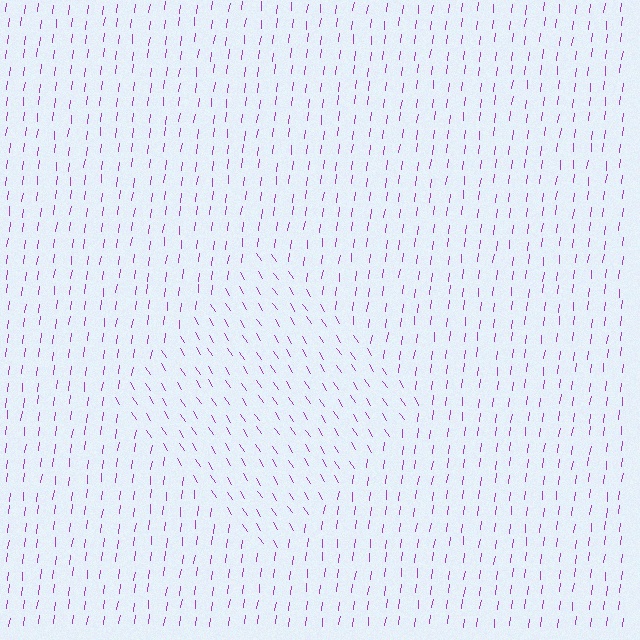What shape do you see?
I see a diamond.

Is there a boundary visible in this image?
Yes, there is a texture boundary formed by a change in line orientation.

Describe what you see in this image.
The image is filled with small purple line segments. A diamond region in the image has lines oriented differently from the surrounding lines, creating a visible texture boundary.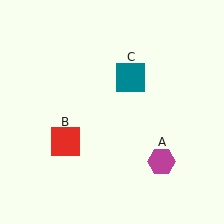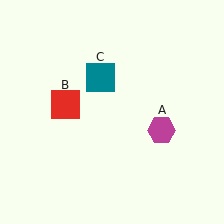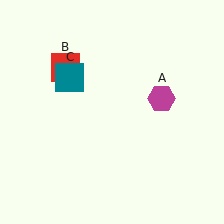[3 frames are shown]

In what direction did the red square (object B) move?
The red square (object B) moved up.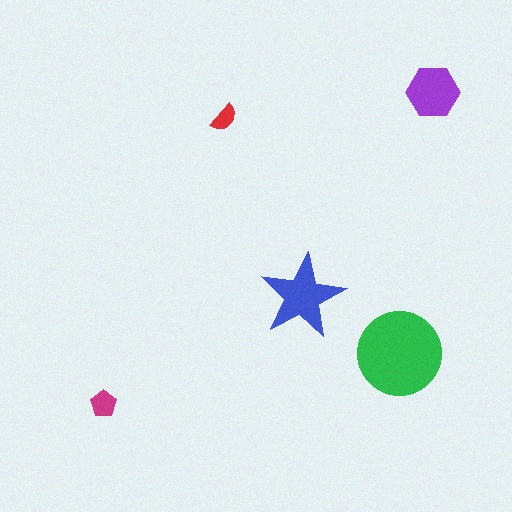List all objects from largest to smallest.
The green circle, the blue star, the purple hexagon, the magenta pentagon, the red semicircle.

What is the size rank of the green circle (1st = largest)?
1st.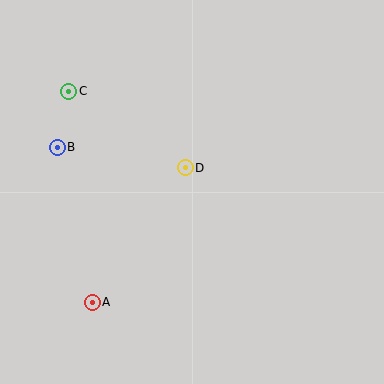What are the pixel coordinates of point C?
Point C is at (69, 92).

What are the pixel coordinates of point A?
Point A is at (92, 302).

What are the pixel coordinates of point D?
Point D is at (185, 168).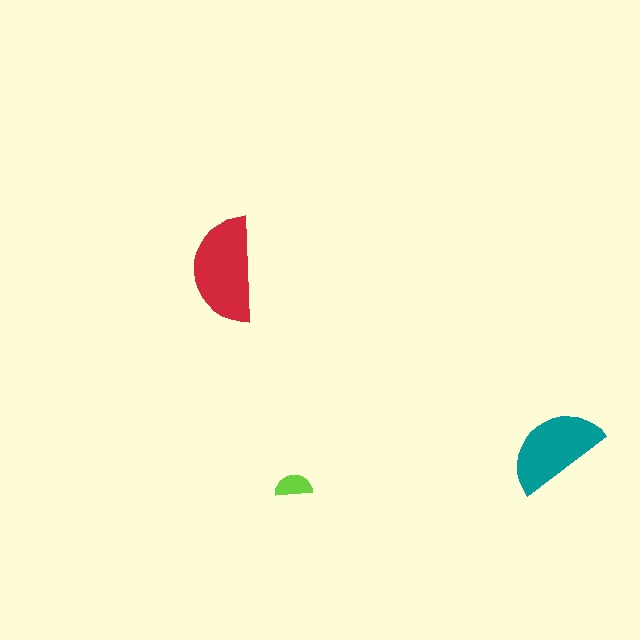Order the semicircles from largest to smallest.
the red one, the teal one, the lime one.